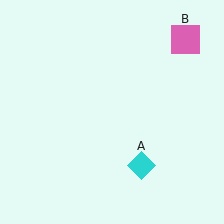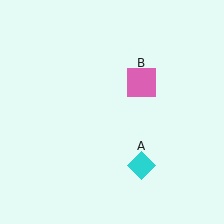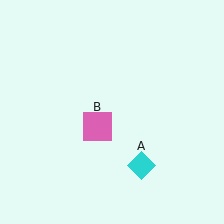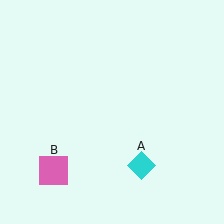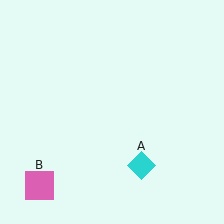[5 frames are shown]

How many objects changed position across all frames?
1 object changed position: pink square (object B).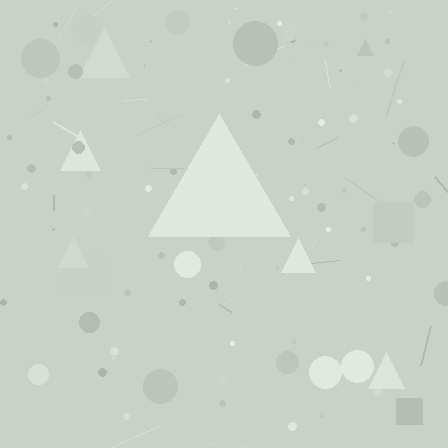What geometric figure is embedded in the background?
A triangle is embedded in the background.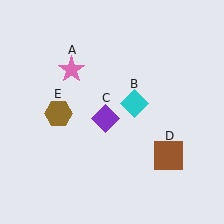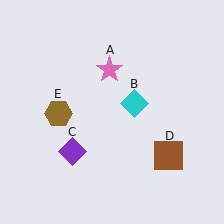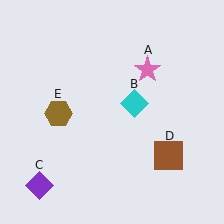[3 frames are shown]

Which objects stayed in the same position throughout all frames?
Cyan diamond (object B) and brown square (object D) and brown hexagon (object E) remained stationary.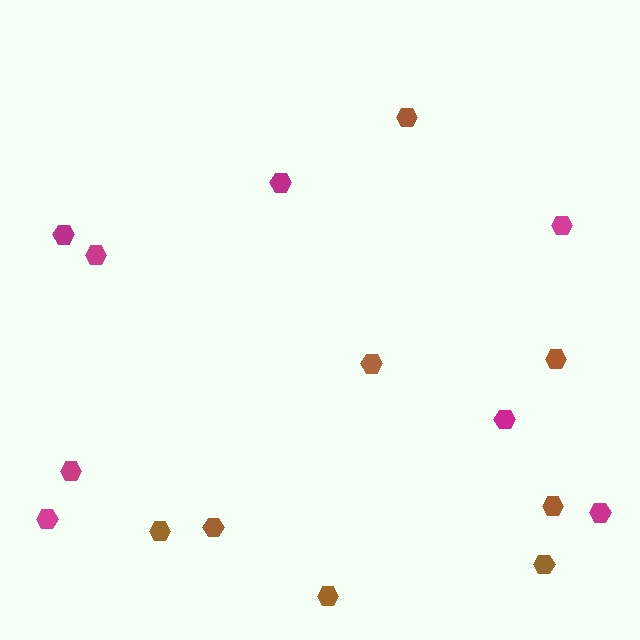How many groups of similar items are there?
There are 2 groups: one group of brown hexagons (8) and one group of magenta hexagons (8).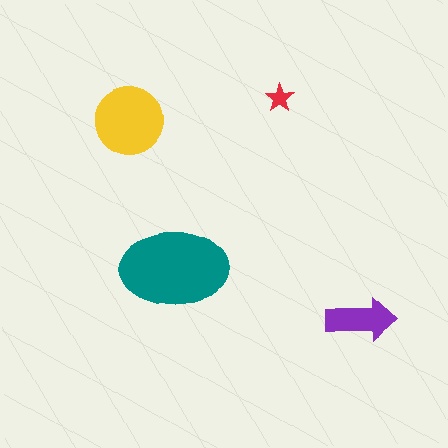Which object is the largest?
The teal ellipse.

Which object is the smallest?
The red star.